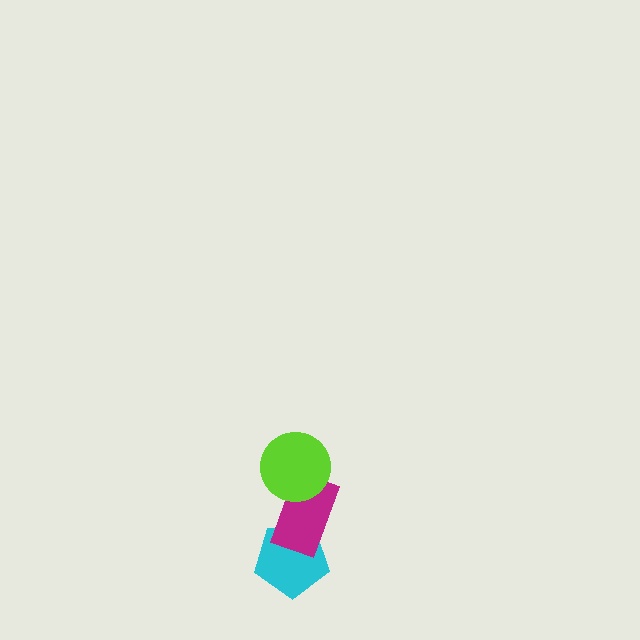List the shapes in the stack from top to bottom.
From top to bottom: the lime circle, the magenta rectangle, the cyan pentagon.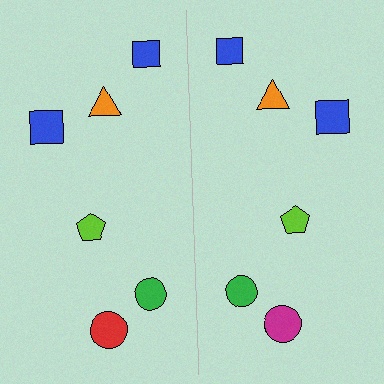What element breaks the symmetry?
The magenta circle on the right side breaks the symmetry — its mirror counterpart is red.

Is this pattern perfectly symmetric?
No, the pattern is not perfectly symmetric. The magenta circle on the right side breaks the symmetry — its mirror counterpart is red.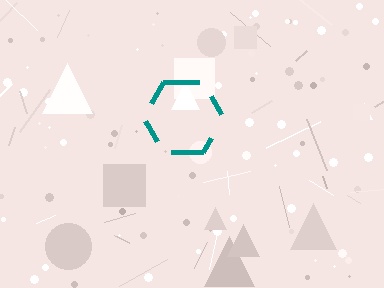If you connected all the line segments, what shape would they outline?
They would outline a hexagon.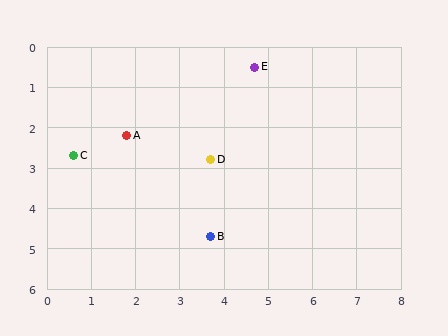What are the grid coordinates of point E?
Point E is at approximately (4.7, 0.5).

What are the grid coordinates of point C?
Point C is at approximately (0.6, 2.7).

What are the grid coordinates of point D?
Point D is at approximately (3.7, 2.8).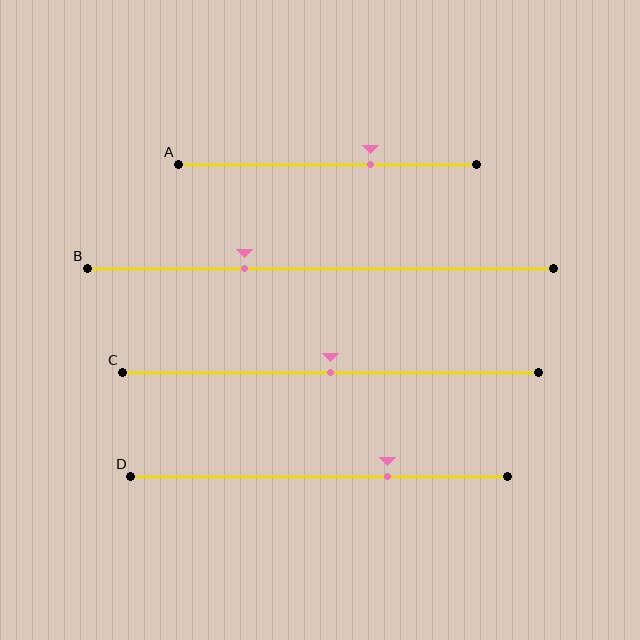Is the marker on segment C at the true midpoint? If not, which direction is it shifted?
Yes, the marker on segment C is at the true midpoint.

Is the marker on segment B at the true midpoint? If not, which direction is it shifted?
No, the marker on segment B is shifted to the left by about 16% of the segment length.